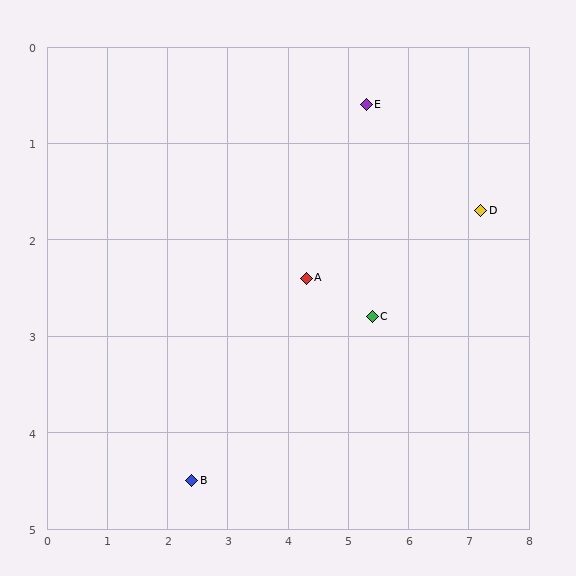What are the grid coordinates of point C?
Point C is at approximately (5.4, 2.8).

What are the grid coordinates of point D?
Point D is at approximately (7.2, 1.7).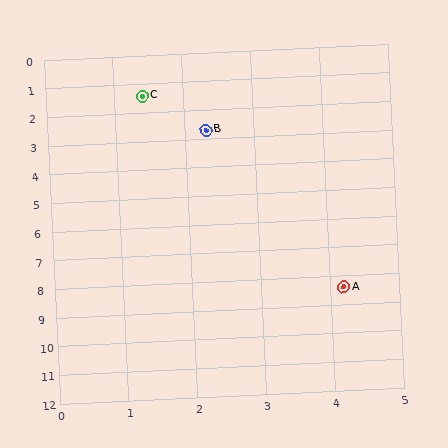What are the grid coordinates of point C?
Point C is at approximately (1.4, 1.4).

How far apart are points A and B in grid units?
Points A and B are about 6.0 grid units apart.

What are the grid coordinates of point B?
Point B is at approximately (2.3, 2.7).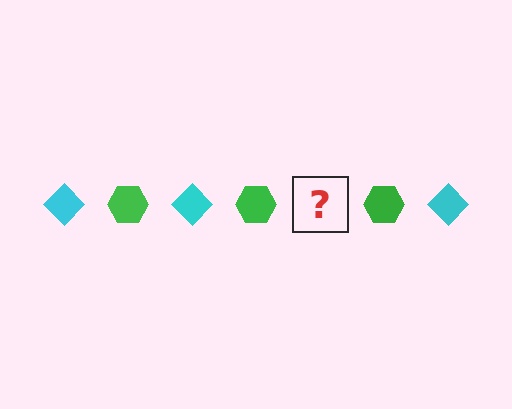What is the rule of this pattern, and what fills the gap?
The rule is that the pattern alternates between cyan diamond and green hexagon. The gap should be filled with a cyan diamond.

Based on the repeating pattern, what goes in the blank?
The blank should be a cyan diamond.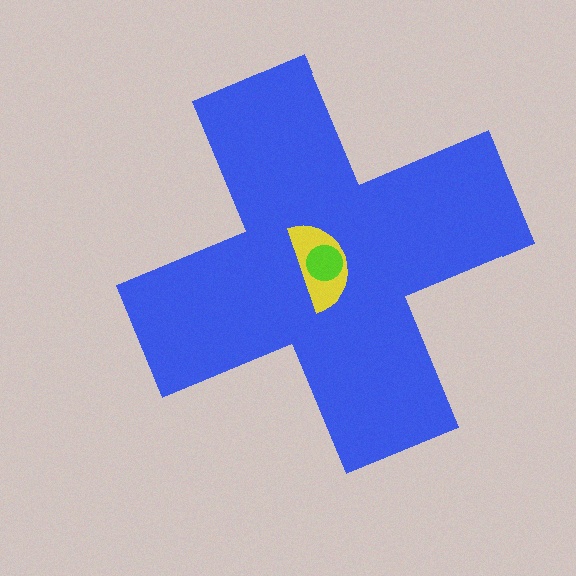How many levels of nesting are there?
3.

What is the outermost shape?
The blue cross.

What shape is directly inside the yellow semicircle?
The lime circle.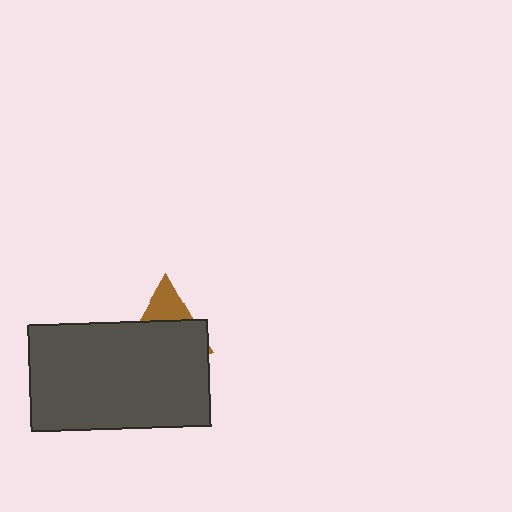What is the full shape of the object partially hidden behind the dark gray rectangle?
The partially hidden object is a brown triangle.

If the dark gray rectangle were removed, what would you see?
You would see the complete brown triangle.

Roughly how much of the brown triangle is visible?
A small part of it is visible (roughly 35%).